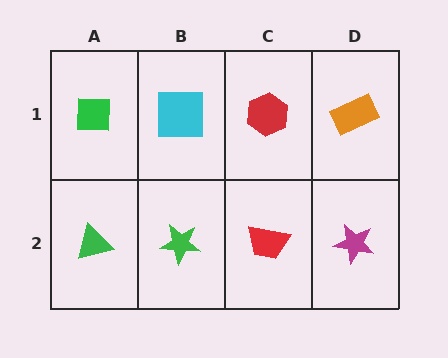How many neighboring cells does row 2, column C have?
3.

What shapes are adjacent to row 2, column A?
A green square (row 1, column A), a green star (row 2, column B).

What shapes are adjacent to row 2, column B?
A cyan square (row 1, column B), a green triangle (row 2, column A), a red trapezoid (row 2, column C).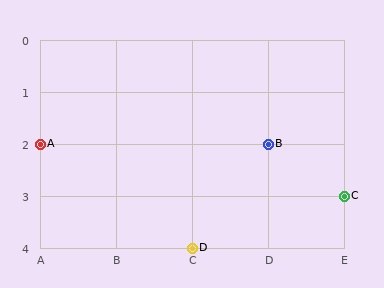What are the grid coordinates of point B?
Point B is at grid coordinates (D, 2).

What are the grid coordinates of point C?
Point C is at grid coordinates (E, 3).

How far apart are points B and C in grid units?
Points B and C are 1 column and 1 row apart (about 1.4 grid units diagonally).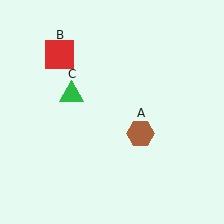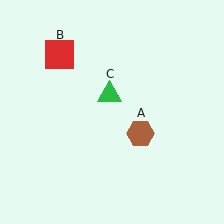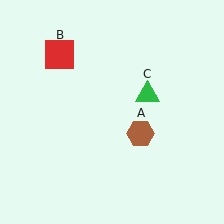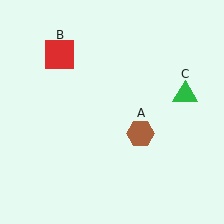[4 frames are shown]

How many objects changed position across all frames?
1 object changed position: green triangle (object C).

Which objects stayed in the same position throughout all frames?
Brown hexagon (object A) and red square (object B) remained stationary.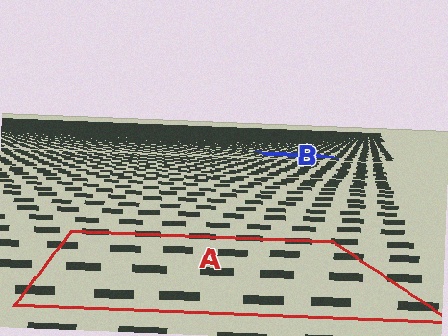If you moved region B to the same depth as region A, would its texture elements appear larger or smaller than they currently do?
They would appear larger. At a closer depth, the same texture elements are projected at a bigger on-screen size.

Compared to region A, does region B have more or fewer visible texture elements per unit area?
Region B has more texture elements per unit area — they are packed more densely because it is farther away.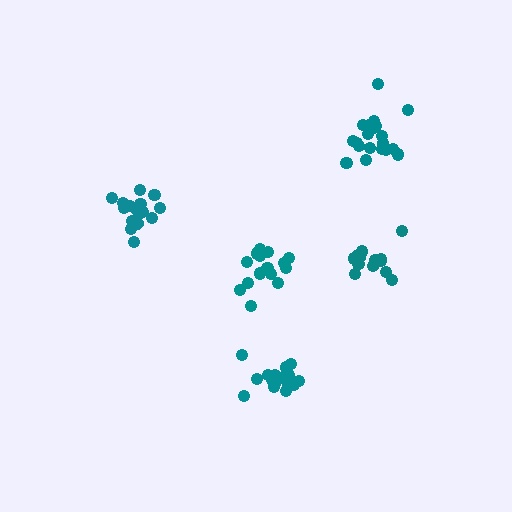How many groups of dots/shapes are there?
There are 5 groups.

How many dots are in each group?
Group 1: 16 dots, Group 2: 15 dots, Group 3: 14 dots, Group 4: 20 dots, Group 5: 17 dots (82 total).